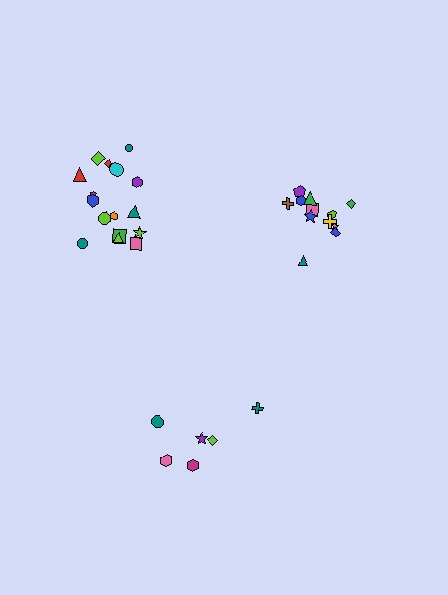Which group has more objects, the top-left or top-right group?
The top-left group.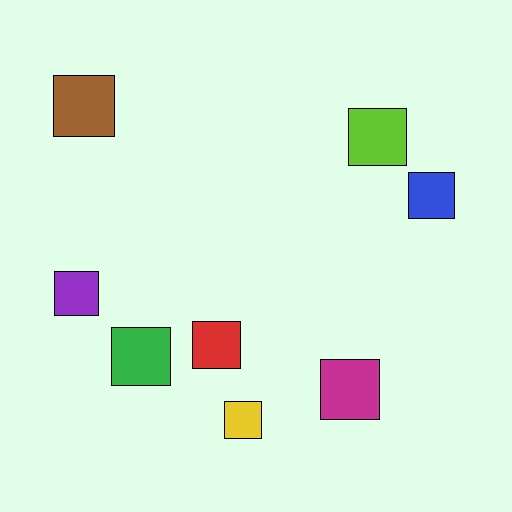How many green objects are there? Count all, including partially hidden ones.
There is 1 green object.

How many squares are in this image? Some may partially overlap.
There are 8 squares.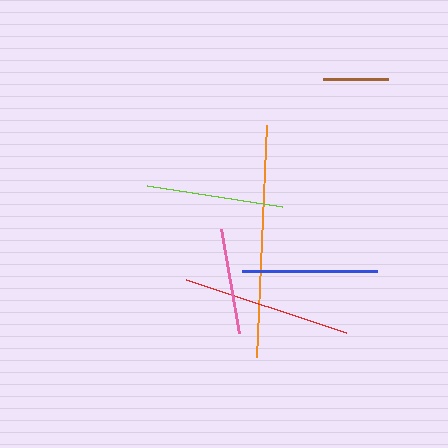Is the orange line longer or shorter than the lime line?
The orange line is longer than the lime line.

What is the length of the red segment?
The red segment is approximately 169 pixels long.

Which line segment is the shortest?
The brown line is the shortest at approximately 65 pixels.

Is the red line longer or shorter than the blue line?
The red line is longer than the blue line.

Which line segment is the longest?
The orange line is the longest at approximately 232 pixels.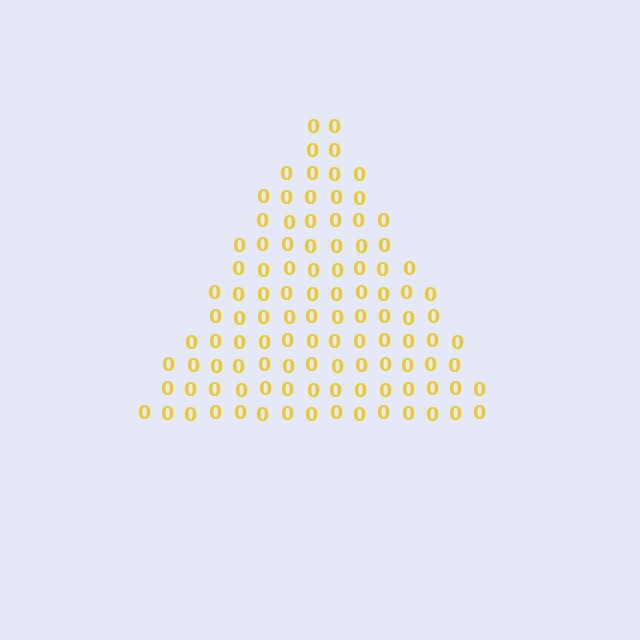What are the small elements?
The small elements are digit 0's.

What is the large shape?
The large shape is a triangle.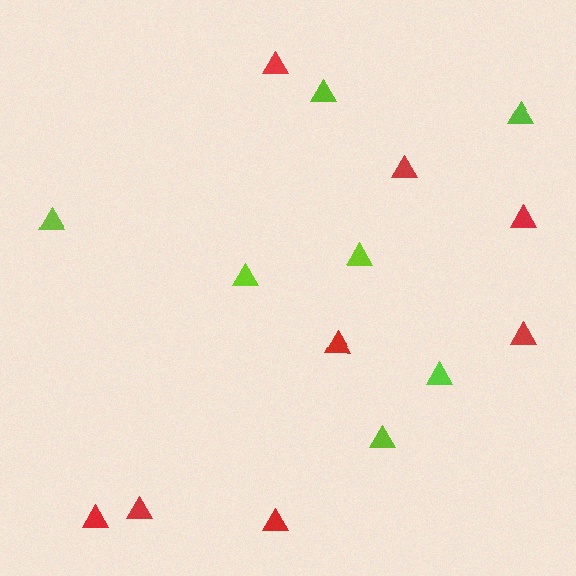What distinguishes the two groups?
There are 2 groups: one group of red triangles (8) and one group of lime triangles (7).